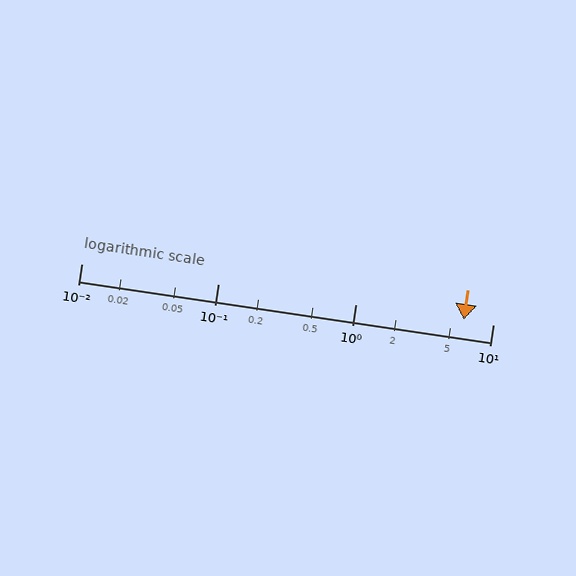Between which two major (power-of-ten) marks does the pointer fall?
The pointer is between 1 and 10.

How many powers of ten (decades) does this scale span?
The scale spans 3 decades, from 0.01 to 10.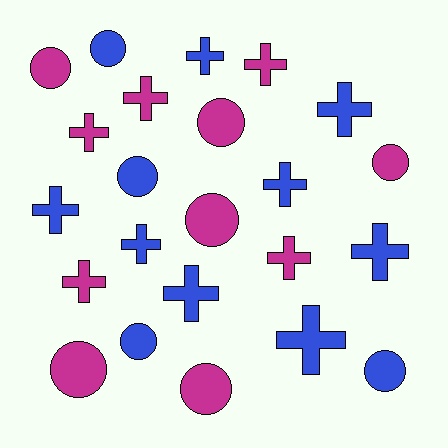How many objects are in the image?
There are 23 objects.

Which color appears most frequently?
Blue, with 12 objects.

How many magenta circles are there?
There are 6 magenta circles.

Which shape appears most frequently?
Cross, with 13 objects.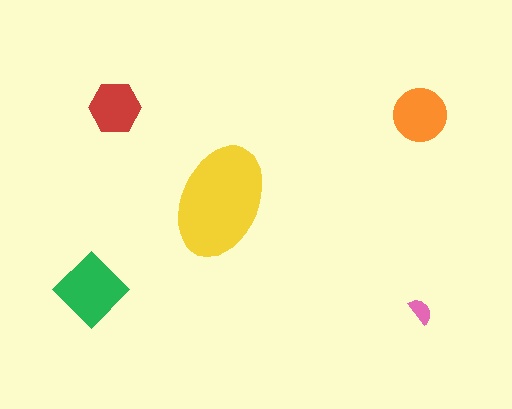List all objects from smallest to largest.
The pink semicircle, the red hexagon, the orange circle, the green diamond, the yellow ellipse.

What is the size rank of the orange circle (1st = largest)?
3rd.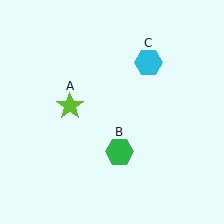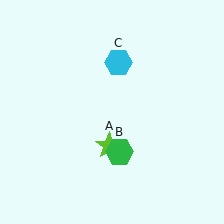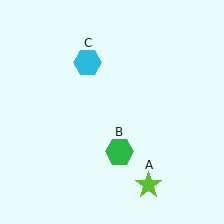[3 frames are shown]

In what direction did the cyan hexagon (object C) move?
The cyan hexagon (object C) moved left.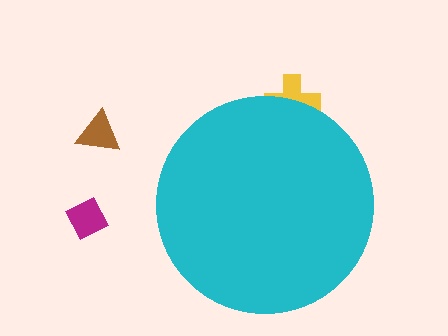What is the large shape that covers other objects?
A cyan circle.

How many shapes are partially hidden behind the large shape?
1 shape is partially hidden.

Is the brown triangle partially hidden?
No, the brown triangle is fully visible.